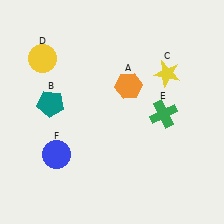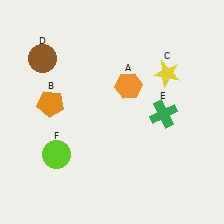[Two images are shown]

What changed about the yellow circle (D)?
In Image 1, D is yellow. In Image 2, it changed to brown.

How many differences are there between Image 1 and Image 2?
There are 3 differences between the two images.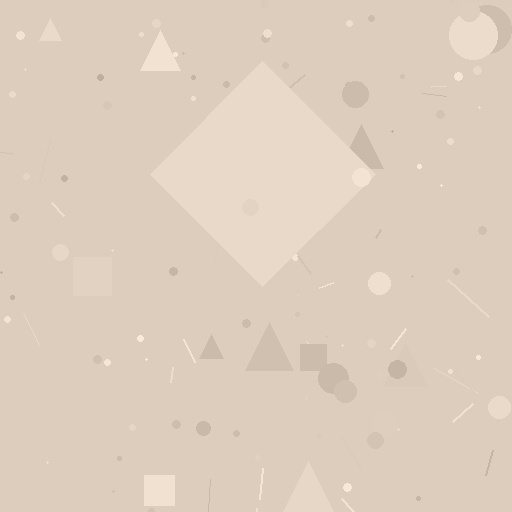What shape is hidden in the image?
A diamond is hidden in the image.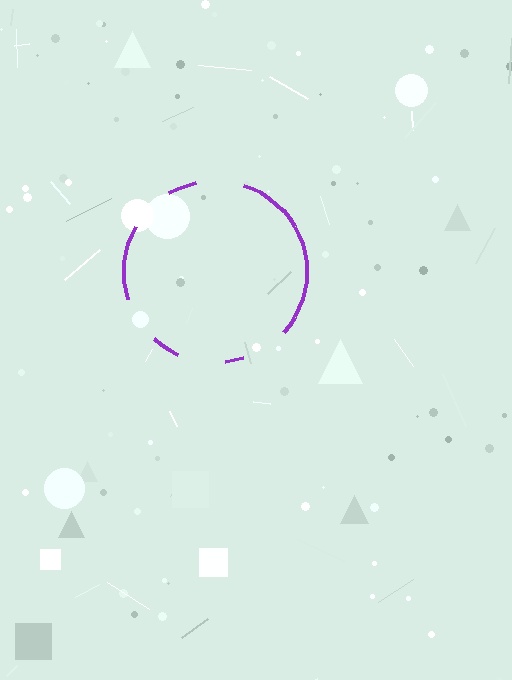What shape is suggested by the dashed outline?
The dashed outline suggests a circle.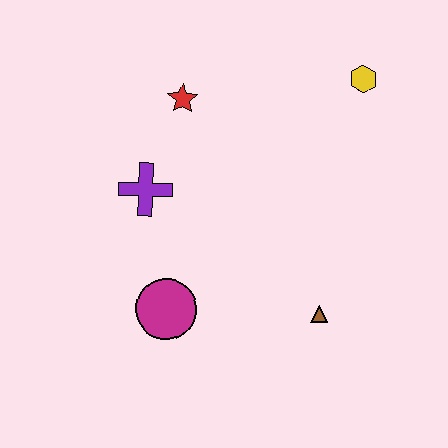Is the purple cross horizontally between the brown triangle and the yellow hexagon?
No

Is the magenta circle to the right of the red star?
No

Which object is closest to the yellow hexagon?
The red star is closest to the yellow hexagon.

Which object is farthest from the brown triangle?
The red star is farthest from the brown triangle.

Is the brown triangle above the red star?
No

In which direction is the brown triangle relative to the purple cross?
The brown triangle is to the right of the purple cross.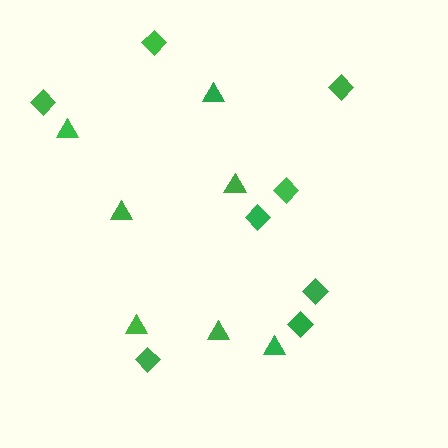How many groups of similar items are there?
There are 2 groups: one group of diamonds (8) and one group of triangles (7).